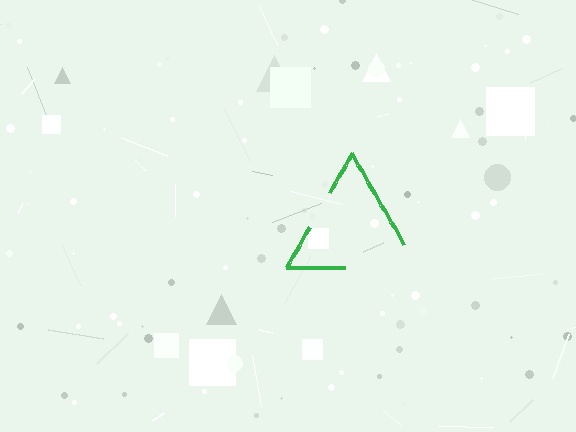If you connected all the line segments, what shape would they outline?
They would outline a triangle.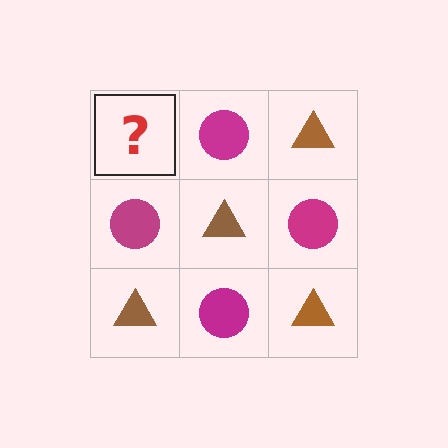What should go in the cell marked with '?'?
The missing cell should contain a brown triangle.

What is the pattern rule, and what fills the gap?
The rule is that it alternates brown triangle and magenta circle in a checkerboard pattern. The gap should be filled with a brown triangle.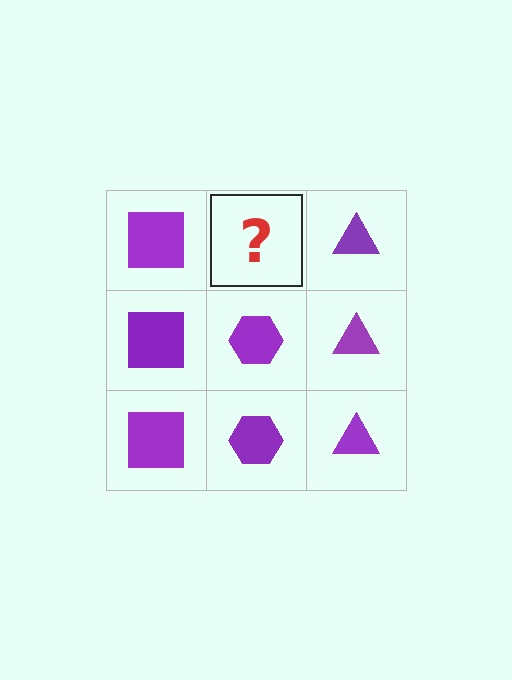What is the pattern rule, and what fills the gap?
The rule is that each column has a consistent shape. The gap should be filled with a purple hexagon.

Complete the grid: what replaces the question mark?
The question mark should be replaced with a purple hexagon.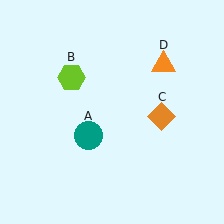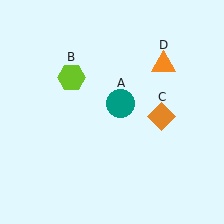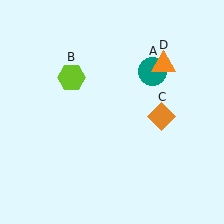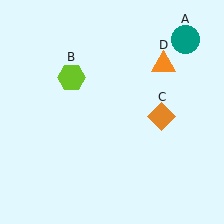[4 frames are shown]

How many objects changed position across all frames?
1 object changed position: teal circle (object A).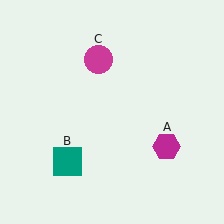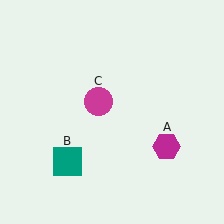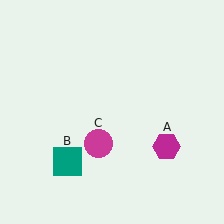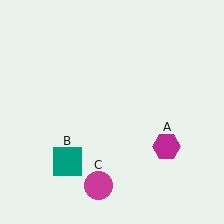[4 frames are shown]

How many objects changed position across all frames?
1 object changed position: magenta circle (object C).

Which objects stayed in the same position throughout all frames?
Magenta hexagon (object A) and teal square (object B) remained stationary.